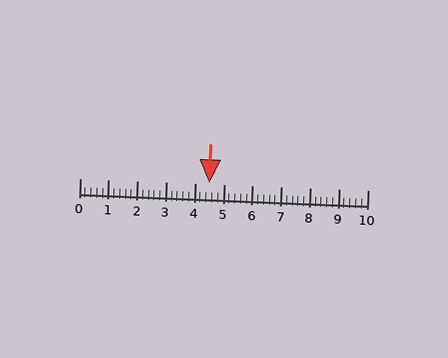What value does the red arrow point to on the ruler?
The red arrow points to approximately 4.5.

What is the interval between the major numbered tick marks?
The major tick marks are spaced 1 units apart.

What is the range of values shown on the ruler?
The ruler shows values from 0 to 10.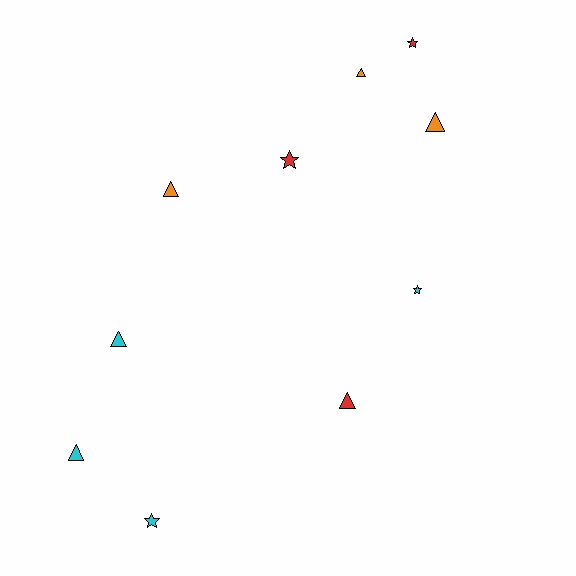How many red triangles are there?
There is 1 red triangle.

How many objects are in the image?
There are 10 objects.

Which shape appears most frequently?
Triangle, with 6 objects.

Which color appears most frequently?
Cyan, with 4 objects.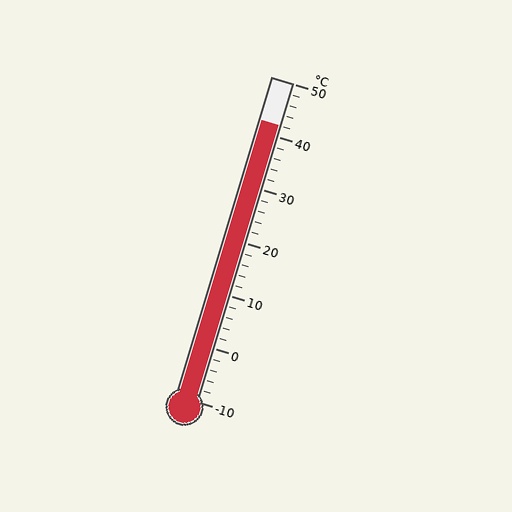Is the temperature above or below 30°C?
The temperature is above 30°C.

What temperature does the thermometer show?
The thermometer shows approximately 42°C.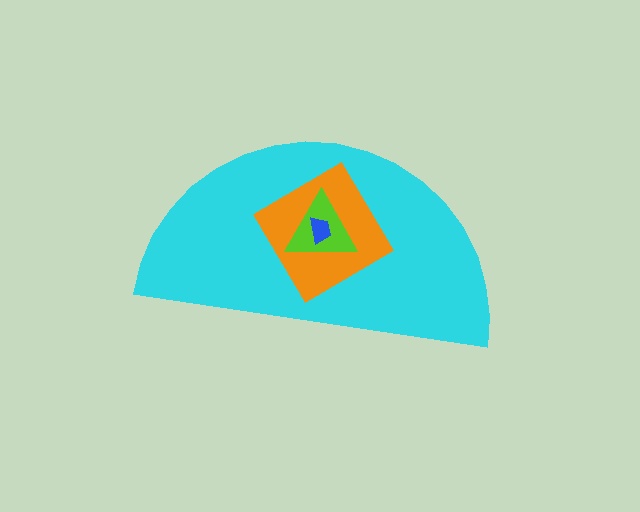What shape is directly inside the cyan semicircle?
The orange diamond.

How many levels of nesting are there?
4.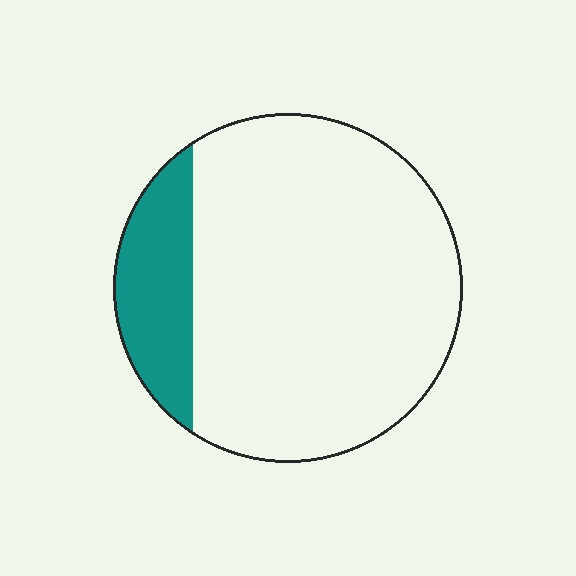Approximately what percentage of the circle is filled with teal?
Approximately 15%.